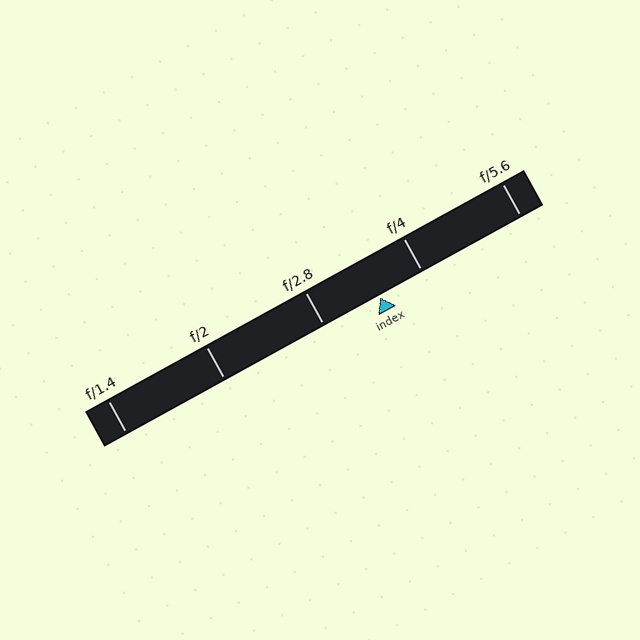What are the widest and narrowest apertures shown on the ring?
The widest aperture shown is f/1.4 and the narrowest is f/5.6.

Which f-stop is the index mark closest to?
The index mark is closest to f/4.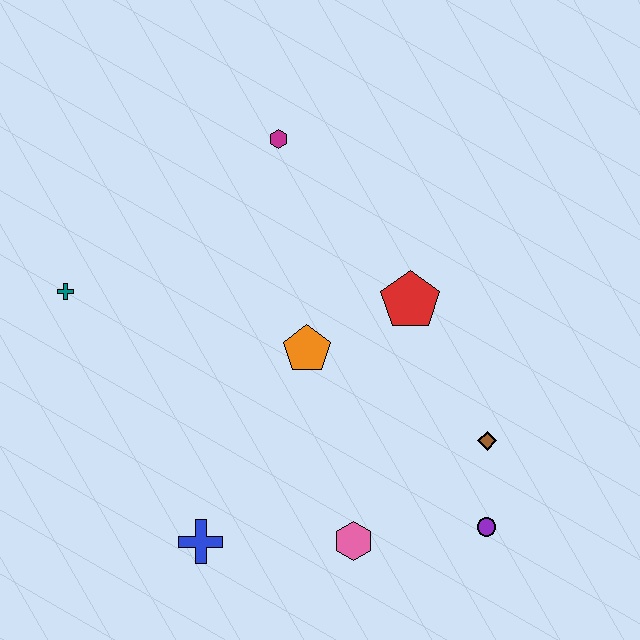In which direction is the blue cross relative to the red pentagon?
The blue cross is below the red pentagon.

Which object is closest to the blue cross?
The pink hexagon is closest to the blue cross.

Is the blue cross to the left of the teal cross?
No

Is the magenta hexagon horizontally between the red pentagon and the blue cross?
Yes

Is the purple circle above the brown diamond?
No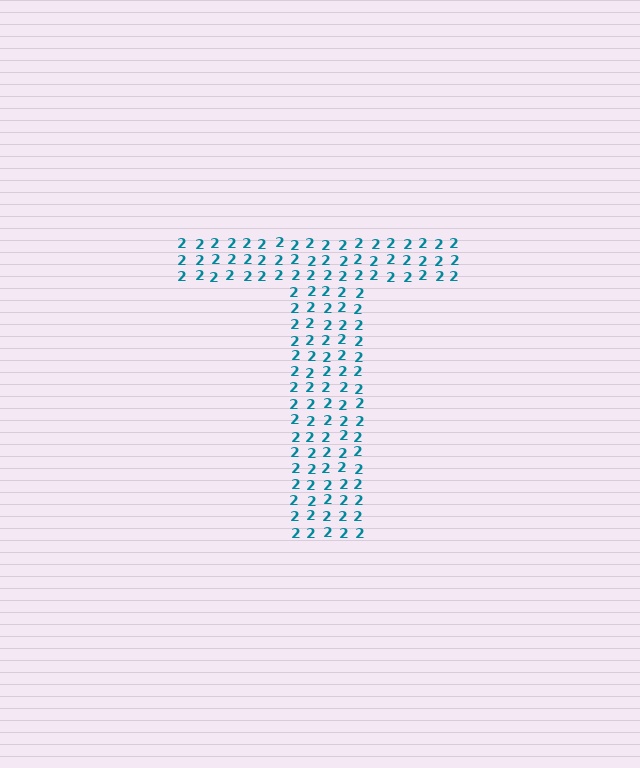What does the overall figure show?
The overall figure shows the letter T.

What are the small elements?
The small elements are digit 2's.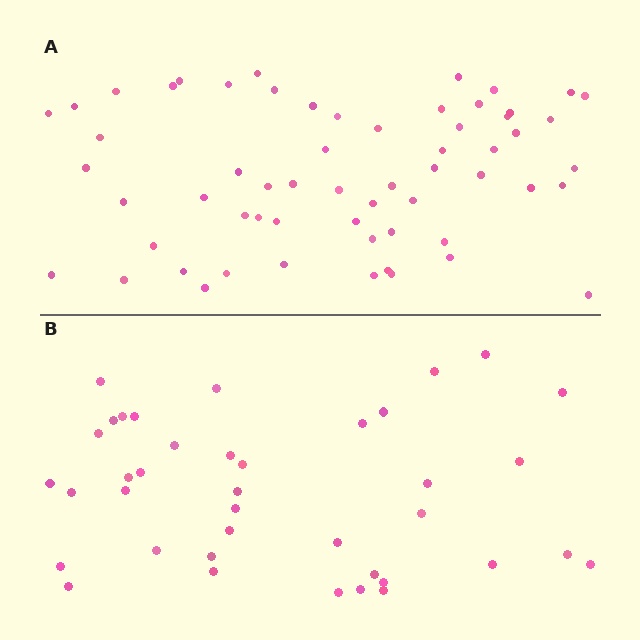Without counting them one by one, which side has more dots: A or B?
Region A (the top region) has more dots.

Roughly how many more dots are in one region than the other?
Region A has approximately 20 more dots than region B.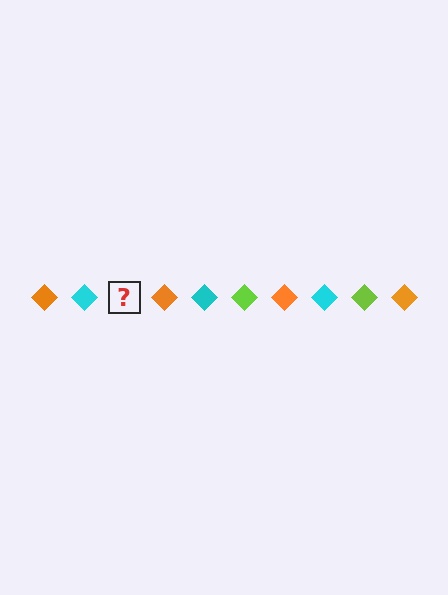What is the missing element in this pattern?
The missing element is a lime diamond.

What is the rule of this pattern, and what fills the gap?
The rule is that the pattern cycles through orange, cyan, lime diamonds. The gap should be filled with a lime diamond.